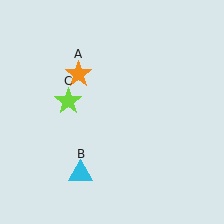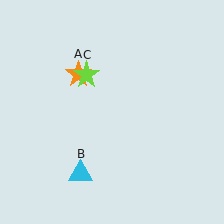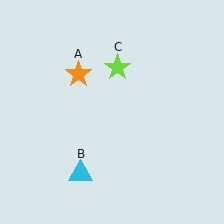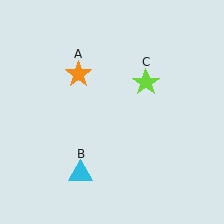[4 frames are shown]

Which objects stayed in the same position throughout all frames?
Orange star (object A) and cyan triangle (object B) remained stationary.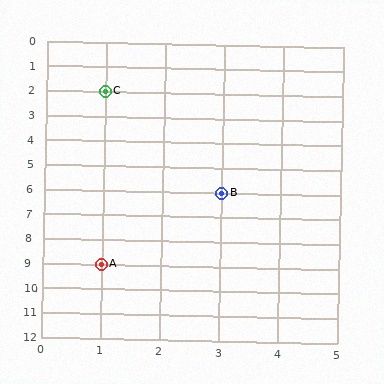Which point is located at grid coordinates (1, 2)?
Point C is at (1, 2).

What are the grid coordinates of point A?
Point A is at grid coordinates (1, 9).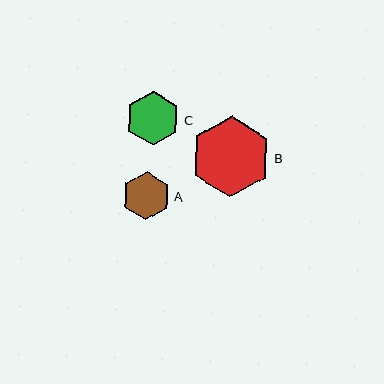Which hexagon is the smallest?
Hexagon A is the smallest with a size of approximately 48 pixels.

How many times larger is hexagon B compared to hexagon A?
Hexagon B is approximately 1.7 times the size of hexagon A.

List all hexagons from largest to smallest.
From largest to smallest: B, C, A.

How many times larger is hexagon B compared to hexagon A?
Hexagon B is approximately 1.7 times the size of hexagon A.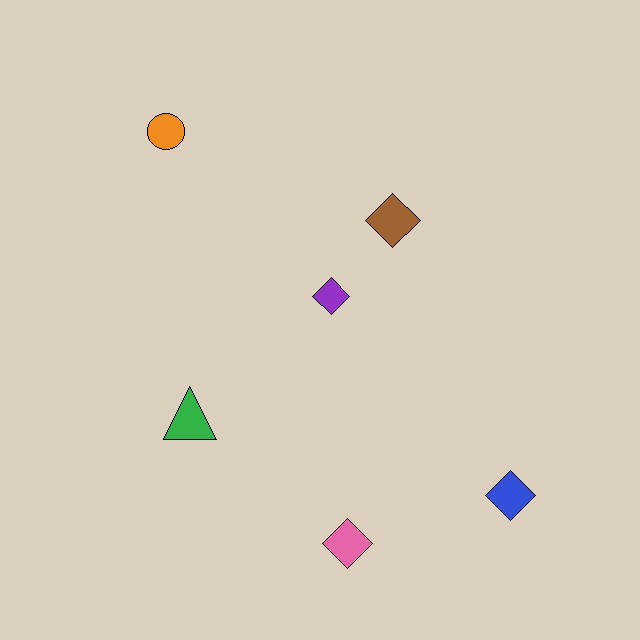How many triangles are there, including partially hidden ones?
There is 1 triangle.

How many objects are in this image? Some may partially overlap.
There are 6 objects.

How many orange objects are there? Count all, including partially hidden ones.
There is 1 orange object.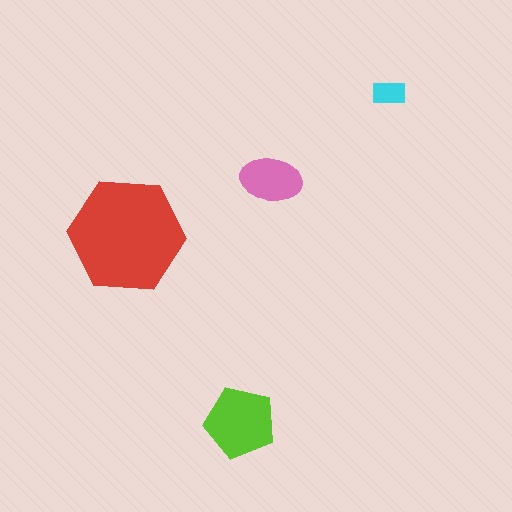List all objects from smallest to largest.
The cyan rectangle, the pink ellipse, the lime pentagon, the red hexagon.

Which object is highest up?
The cyan rectangle is topmost.